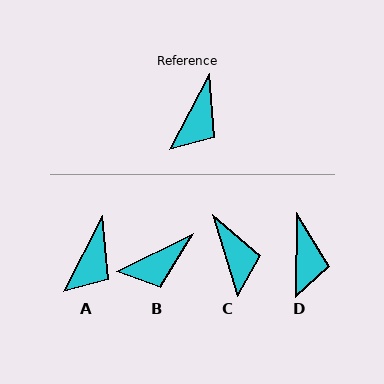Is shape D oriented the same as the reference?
No, it is off by about 26 degrees.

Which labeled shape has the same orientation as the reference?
A.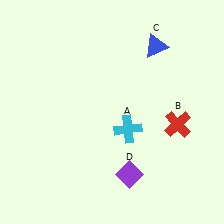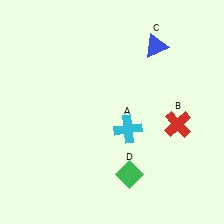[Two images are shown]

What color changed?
The diamond (D) changed from purple in Image 1 to green in Image 2.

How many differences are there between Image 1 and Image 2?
There is 1 difference between the two images.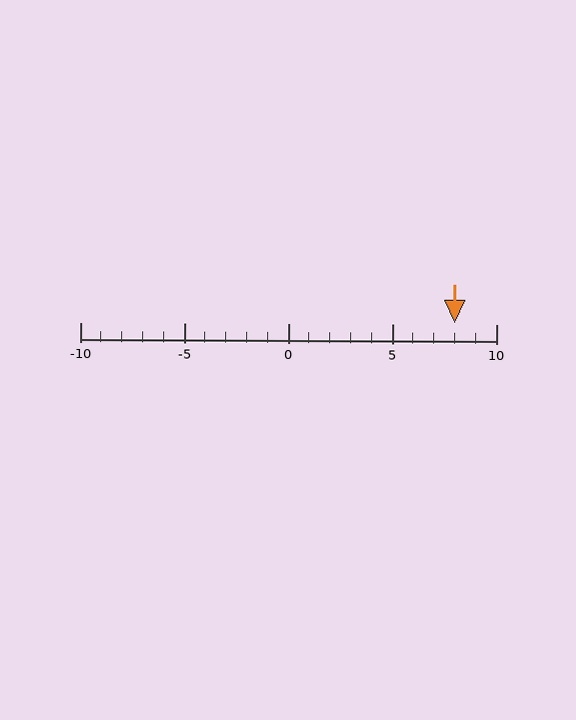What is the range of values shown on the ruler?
The ruler shows values from -10 to 10.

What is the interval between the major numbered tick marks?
The major tick marks are spaced 5 units apart.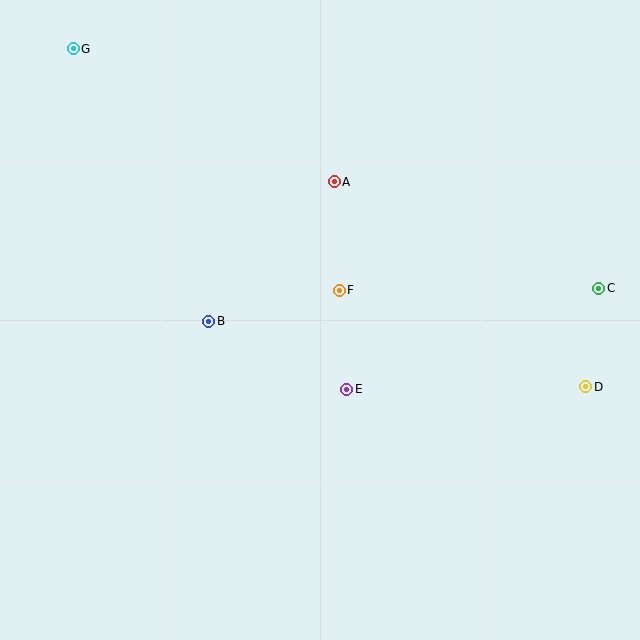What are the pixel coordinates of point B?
Point B is at (209, 321).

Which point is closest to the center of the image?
Point F at (339, 290) is closest to the center.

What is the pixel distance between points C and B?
The distance between C and B is 391 pixels.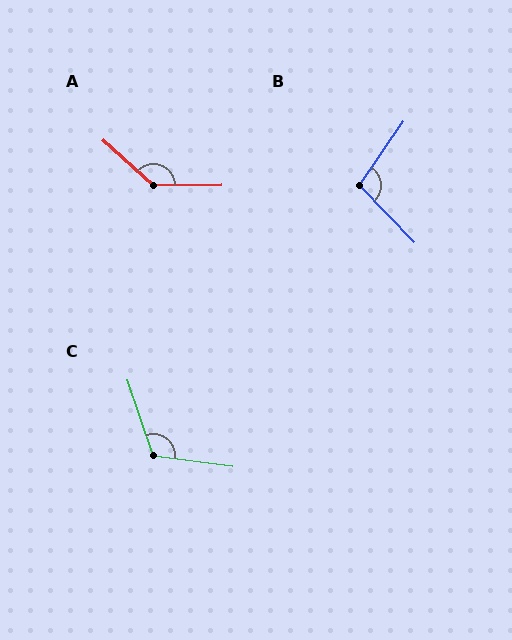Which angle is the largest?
A, at approximately 137 degrees.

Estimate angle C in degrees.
Approximately 117 degrees.